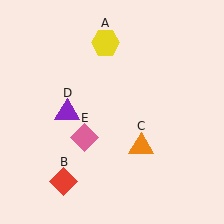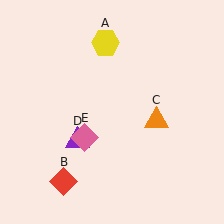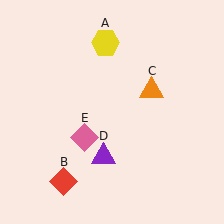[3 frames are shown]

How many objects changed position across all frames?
2 objects changed position: orange triangle (object C), purple triangle (object D).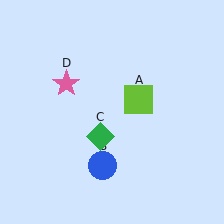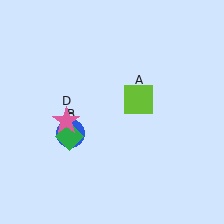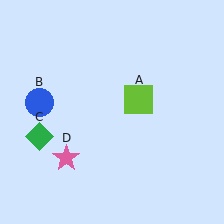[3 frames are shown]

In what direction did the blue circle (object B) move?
The blue circle (object B) moved up and to the left.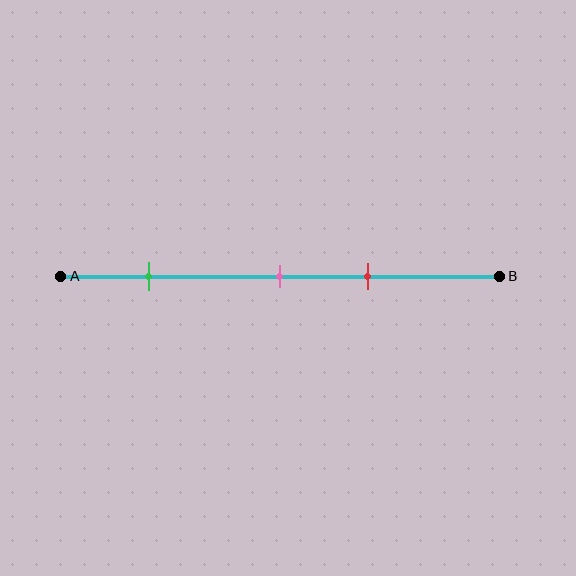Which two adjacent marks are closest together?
The pink and red marks are the closest adjacent pair.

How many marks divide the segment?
There are 3 marks dividing the segment.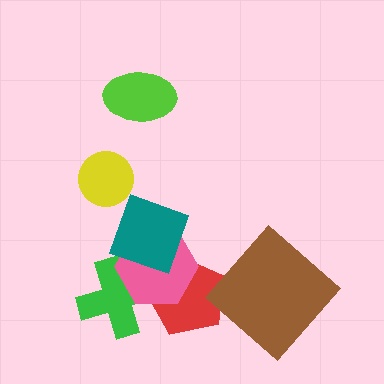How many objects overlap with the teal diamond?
3 objects overlap with the teal diamond.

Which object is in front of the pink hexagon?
The teal diamond is in front of the pink hexagon.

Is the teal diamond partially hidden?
No, no other shape covers it.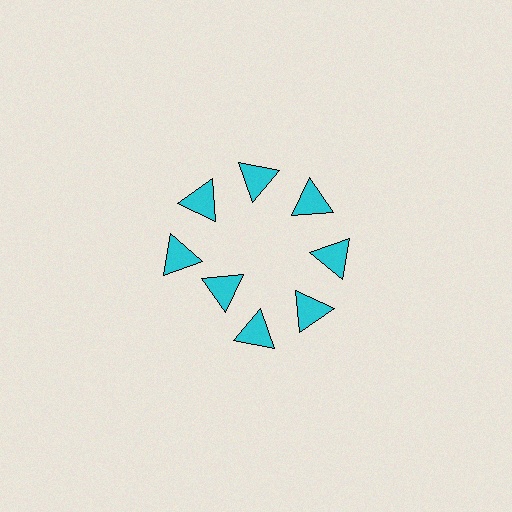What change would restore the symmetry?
The symmetry would be restored by moving it outward, back onto the ring so that all 8 triangles sit at equal angles and equal distance from the center.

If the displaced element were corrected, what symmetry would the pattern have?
It would have 8-fold rotational symmetry — the pattern would map onto itself every 45 degrees.